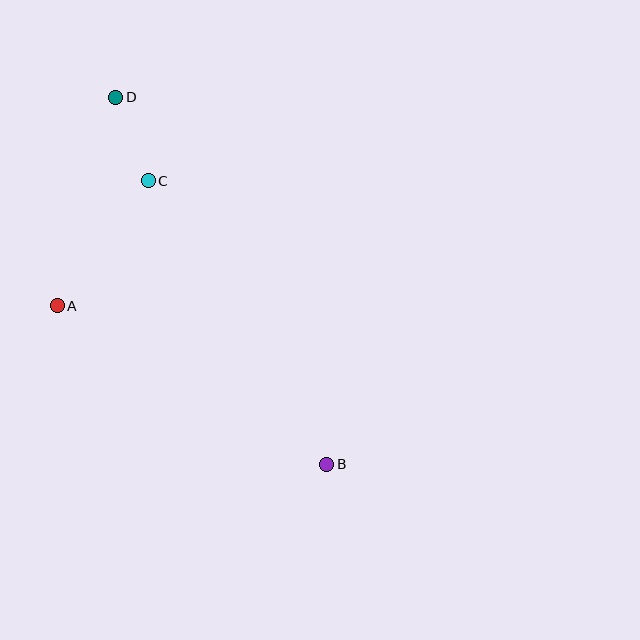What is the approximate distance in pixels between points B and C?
The distance between B and C is approximately 335 pixels.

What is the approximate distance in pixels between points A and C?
The distance between A and C is approximately 154 pixels.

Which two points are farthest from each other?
Points B and D are farthest from each other.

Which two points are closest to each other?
Points C and D are closest to each other.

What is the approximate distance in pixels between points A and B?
The distance between A and B is approximately 313 pixels.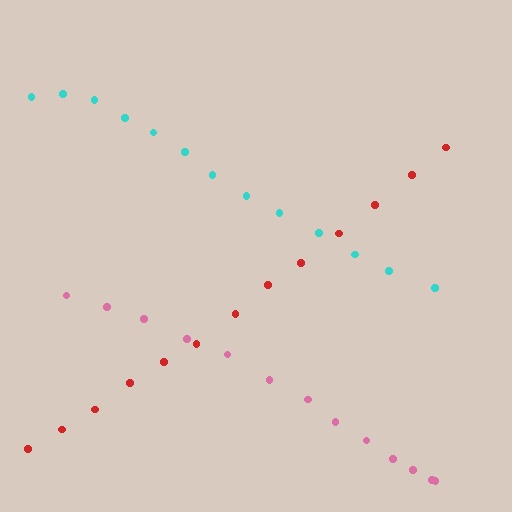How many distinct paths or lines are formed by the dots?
There are 3 distinct paths.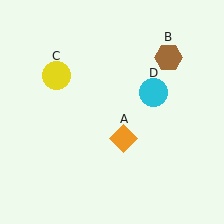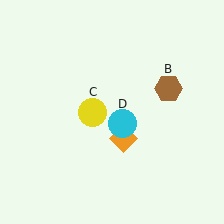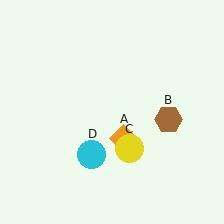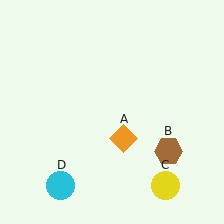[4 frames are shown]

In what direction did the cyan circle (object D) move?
The cyan circle (object D) moved down and to the left.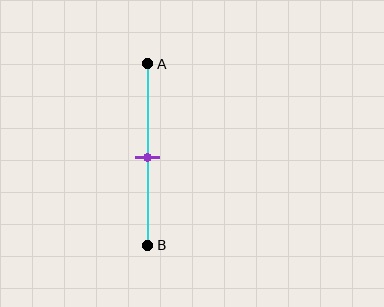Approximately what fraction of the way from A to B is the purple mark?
The purple mark is approximately 50% of the way from A to B.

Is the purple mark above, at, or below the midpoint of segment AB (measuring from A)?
The purple mark is approximately at the midpoint of segment AB.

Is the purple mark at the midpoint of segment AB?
Yes, the mark is approximately at the midpoint.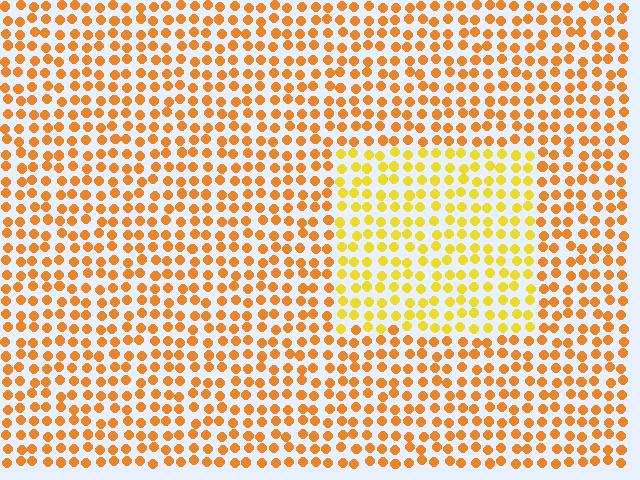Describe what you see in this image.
The image is filled with small orange elements in a uniform arrangement. A rectangle-shaped region is visible where the elements are tinted to a slightly different hue, forming a subtle color boundary.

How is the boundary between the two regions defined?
The boundary is defined purely by a slight shift in hue (about 27 degrees). Spacing, size, and orientation are identical on both sides.